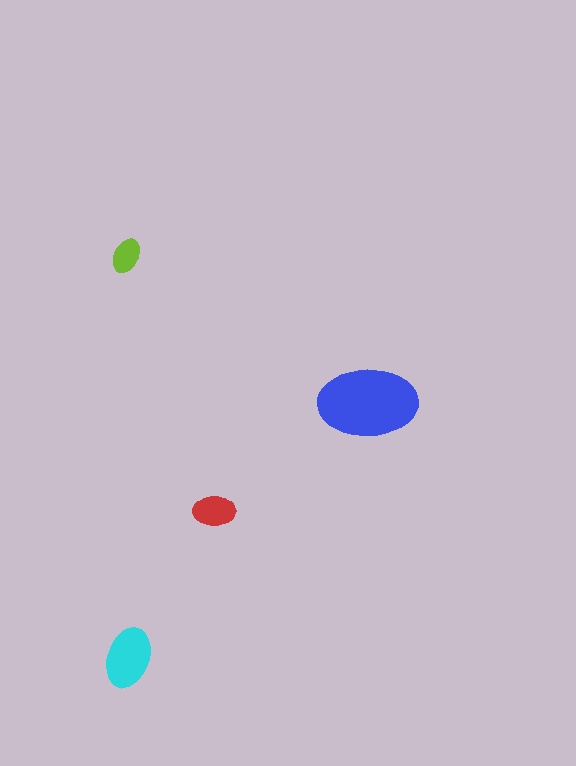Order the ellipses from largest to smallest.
the blue one, the cyan one, the red one, the lime one.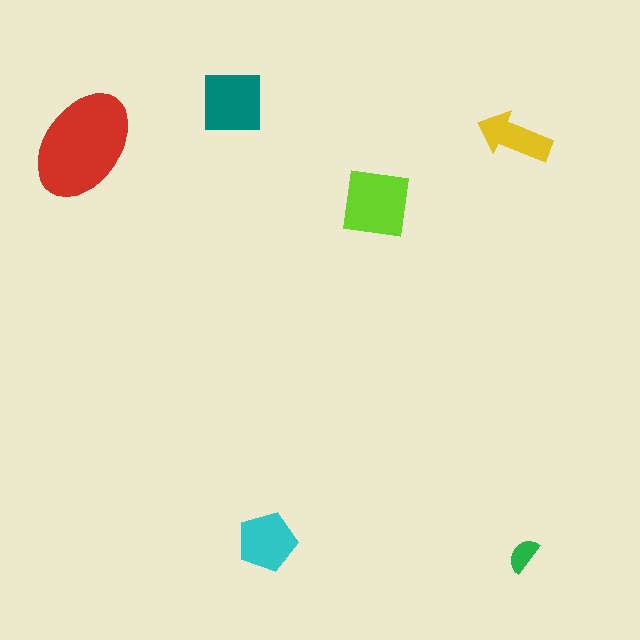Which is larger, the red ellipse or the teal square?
The red ellipse.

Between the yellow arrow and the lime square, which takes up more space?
The lime square.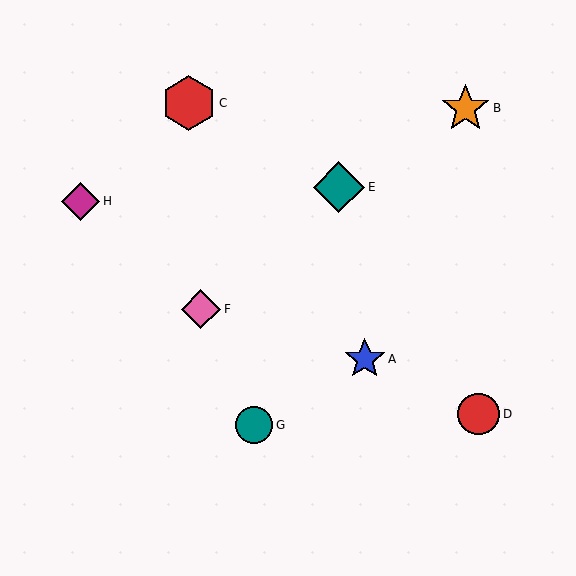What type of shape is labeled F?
Shape F is a pink diamond.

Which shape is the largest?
The red hexagon (labeled C) is the largest.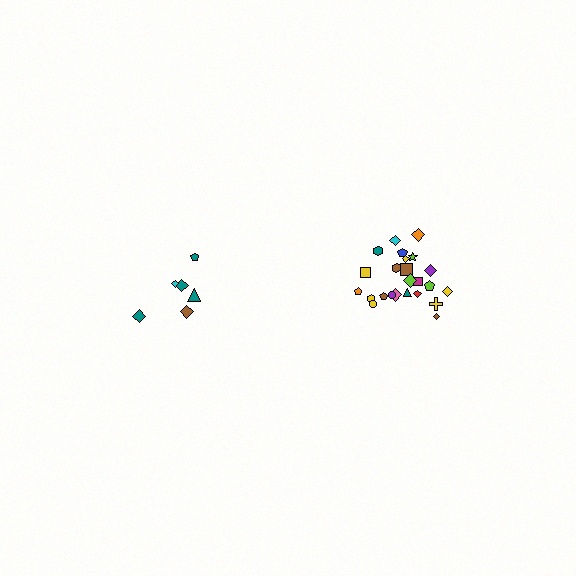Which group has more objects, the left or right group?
The right group.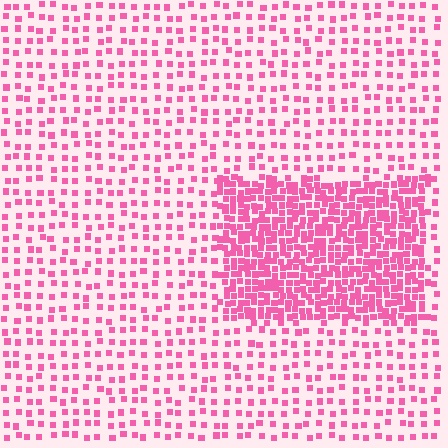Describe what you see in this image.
The image contains small pink elements arranged at two different densities. A rectangle-shaped region is visible where the elements are more densely packed than the surrounding area.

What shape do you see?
I see a rectangle.